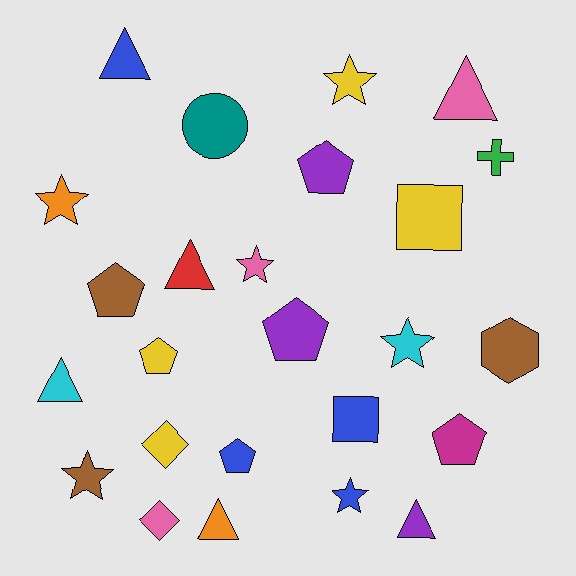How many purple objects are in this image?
There are 3 purple objects.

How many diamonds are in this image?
There are 2 diamonds.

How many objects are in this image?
There are 25 objects.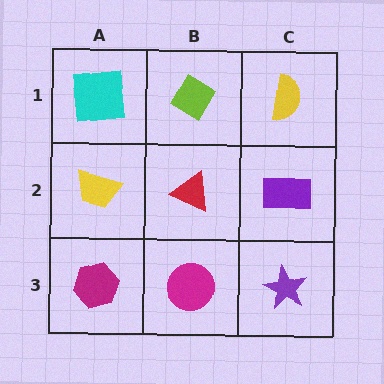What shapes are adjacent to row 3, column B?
A red triangle (row 2, column B), a magenta hexagon (row 3, column A), a purple star (row 3, column C).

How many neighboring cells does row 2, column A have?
3.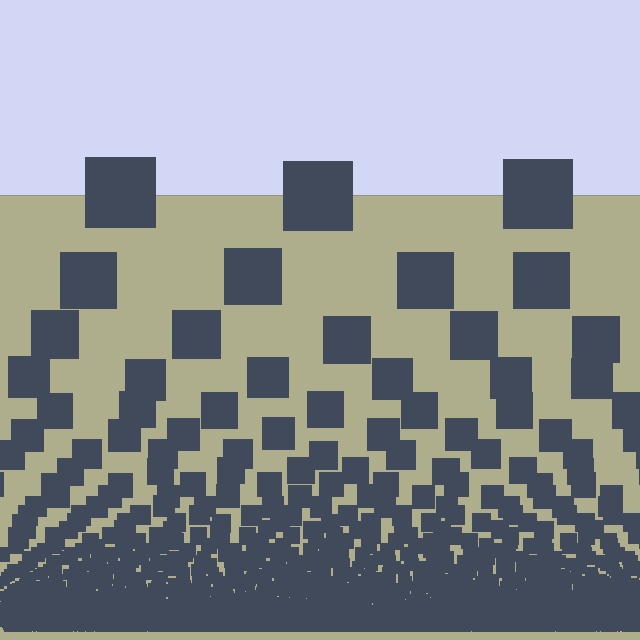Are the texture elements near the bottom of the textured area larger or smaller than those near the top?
Smaller. The gradient is inverted — elements near the bottom are smaller and denser.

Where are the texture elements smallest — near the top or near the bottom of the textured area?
Near the bottom.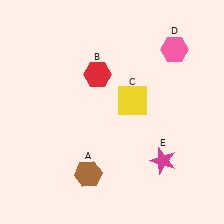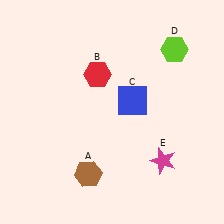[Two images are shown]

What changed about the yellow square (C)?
In Image 1, C is yellow. In Image 2, it changed to blue.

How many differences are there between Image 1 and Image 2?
There are 2 differences between the two images.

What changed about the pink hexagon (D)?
In Image 1, D is pink. In Image 2, it changed to lime.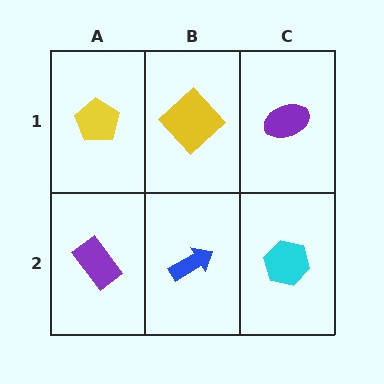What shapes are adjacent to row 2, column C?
A purple ellipse (row 1, column C), a blue arrow (row 2, column B).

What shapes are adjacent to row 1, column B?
A blue arrow (row 2, column B), a yellow pentagon (row 1, column A), a purple ellipse (row 1, column C).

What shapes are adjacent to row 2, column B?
A yellow diamond (row 1, column B), a purple rectangle (row 2, column A), a cyan hexagon (row 2, column C).